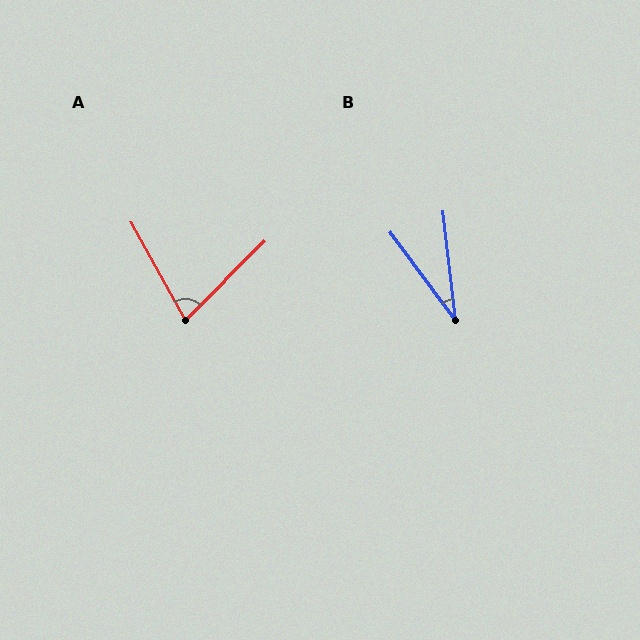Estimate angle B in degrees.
Approximately 30 degrees.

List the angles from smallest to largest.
B (30°), A (74°).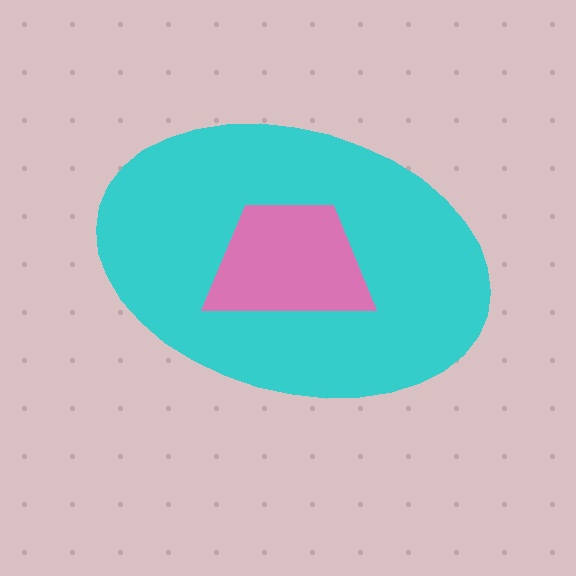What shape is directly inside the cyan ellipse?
The pink trapezoid.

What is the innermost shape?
The pink trapezoid.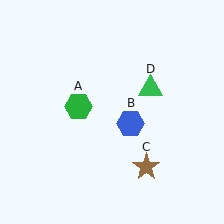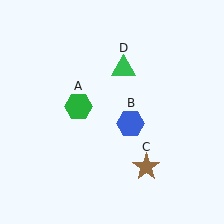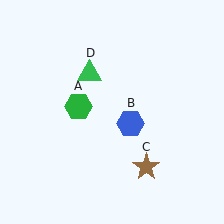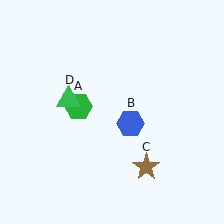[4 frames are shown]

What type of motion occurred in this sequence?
The green triangle (object D) rotated counterclockwise around the center of the scene.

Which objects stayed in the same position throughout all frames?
Green hexagon (object A) and blue hexagon (object B) and brown star (object C) remained stationary.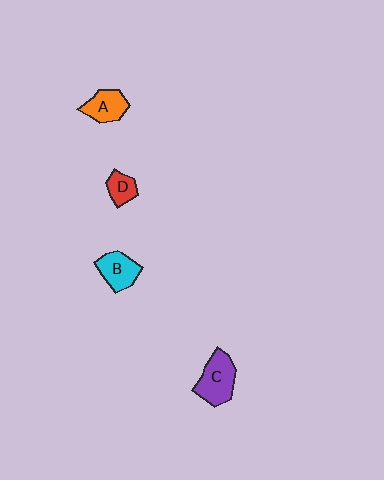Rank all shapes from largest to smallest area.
From largest to smallest: C (purple), B (cyan), A (orange), D (red).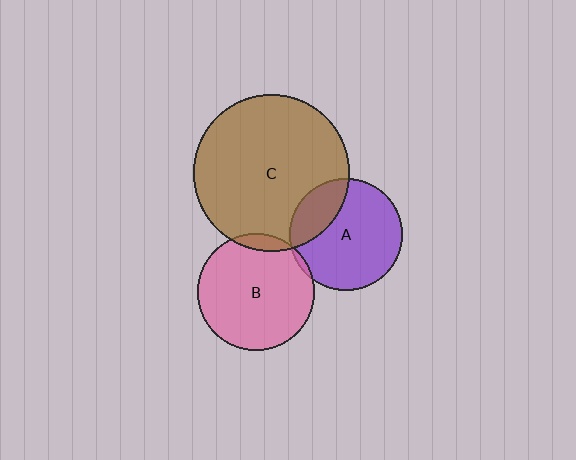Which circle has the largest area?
Circle C (brown).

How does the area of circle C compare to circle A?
Approximately 1.9 times.